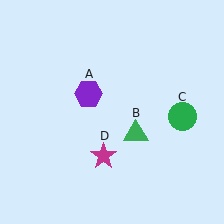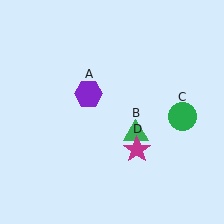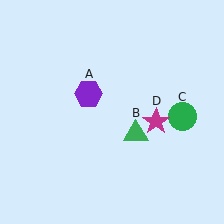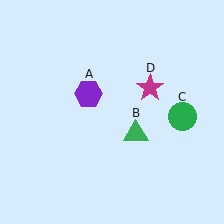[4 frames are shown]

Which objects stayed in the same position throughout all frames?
Purple hexagon (object A) and green triangle (object B) and green circle (object C) remained stationary.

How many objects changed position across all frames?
1 object changed position: magenta star (object D).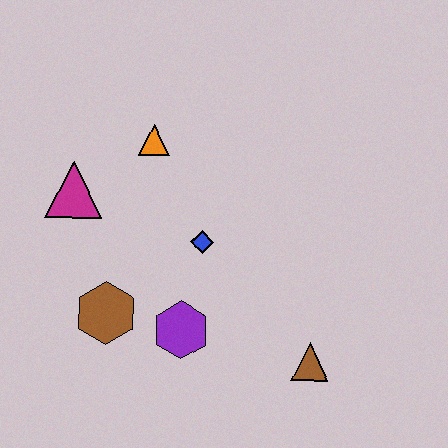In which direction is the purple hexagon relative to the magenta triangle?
The purple hexagon is below the magenta triangle.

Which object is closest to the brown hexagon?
The purple hexagon is closest to the brown hexagon.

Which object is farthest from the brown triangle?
The magenta triangle is farthest from the brown triangle.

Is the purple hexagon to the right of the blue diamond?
No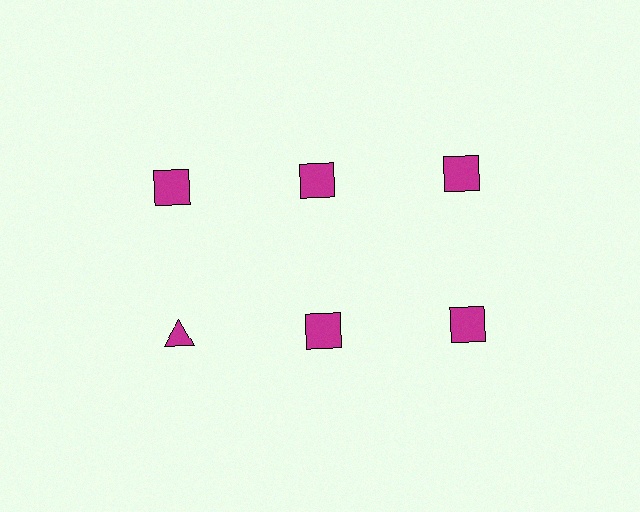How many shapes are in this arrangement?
There are 6 shapes arranged in a grid pattern.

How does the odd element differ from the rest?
It has a different shape: triangle instead of square.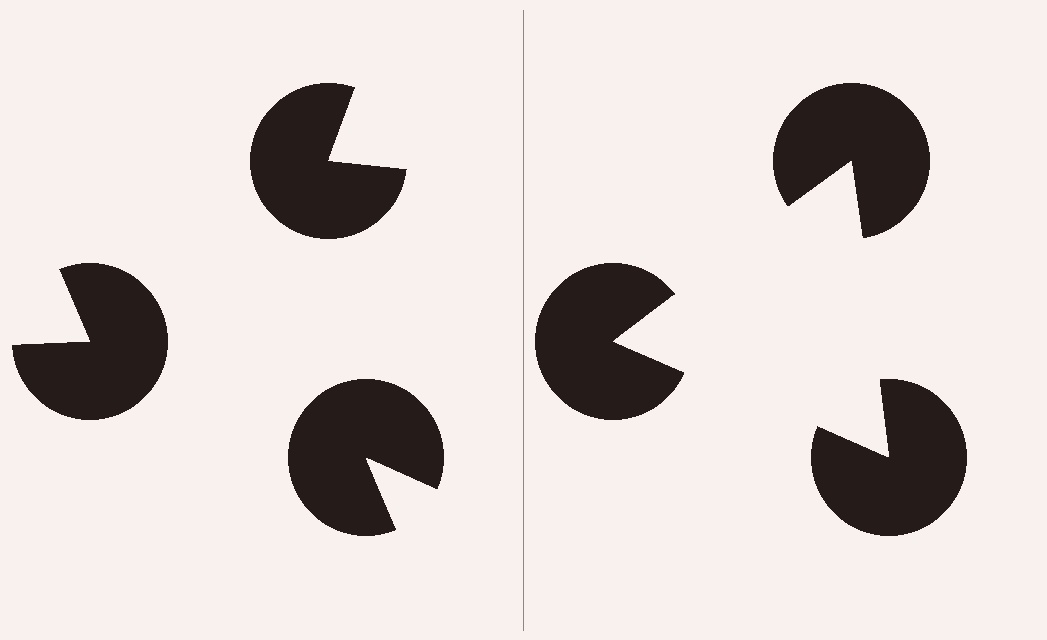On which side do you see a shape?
An illusory triangle appears on the right side. On the left side the wedge cuts are rotated, so no coherent shape forms.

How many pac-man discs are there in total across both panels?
6 — 3 on each side.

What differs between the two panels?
The pac-man discs are positioned identically on both sides; only the wedge orientations differ. On the right they align to a triangle; on the left they are misaligned.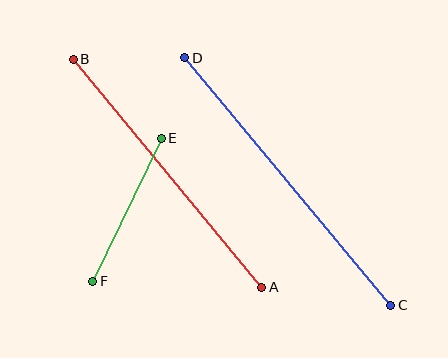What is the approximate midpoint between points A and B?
The midpoint is at approximately (168, 173) pixels.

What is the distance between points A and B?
The distance is approximately 296 pixels.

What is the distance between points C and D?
The distance is approximately 322 pixels.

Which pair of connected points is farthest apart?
Points C and D are farthest apart.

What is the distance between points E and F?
The distance is approximately 159 pixels.